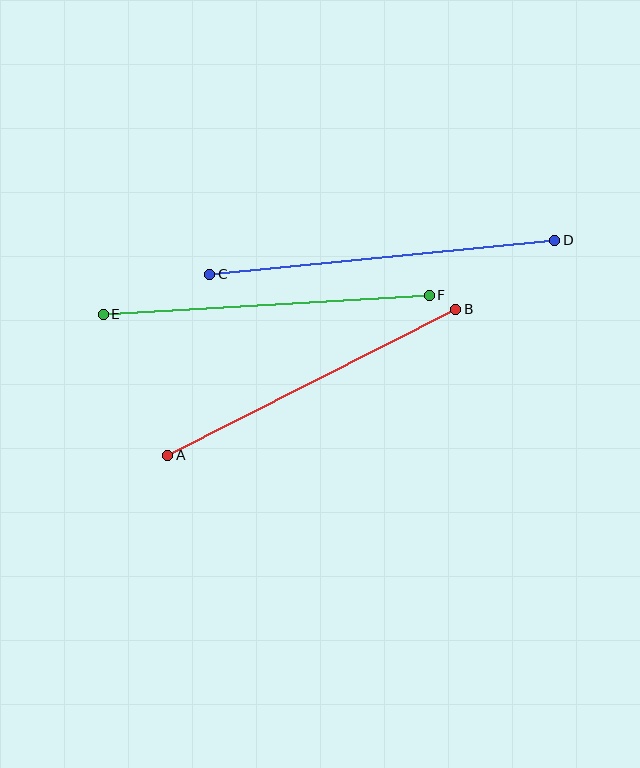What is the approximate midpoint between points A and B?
The midpoint is at approximately (312, 382) pixels.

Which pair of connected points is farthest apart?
Points C and D are farthest apart.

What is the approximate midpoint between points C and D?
The midpoint is at approximately (382, 257) pixels.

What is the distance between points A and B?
The distance is approximately 323 pixels.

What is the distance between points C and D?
The distance is approximately 347 pixels.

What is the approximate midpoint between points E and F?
The midpoint is at approximately (266, 305) pixels.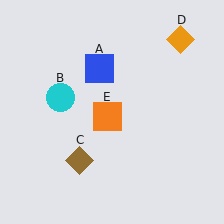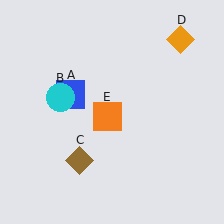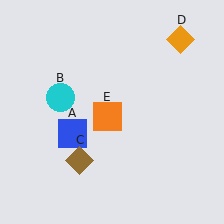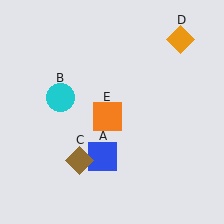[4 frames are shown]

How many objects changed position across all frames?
1 object changed position: blue square (object A).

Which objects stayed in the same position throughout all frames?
Cyan circle (object B) and brown diamond (object C) and orange diamond (object D) and orange square (object E) remained stationary.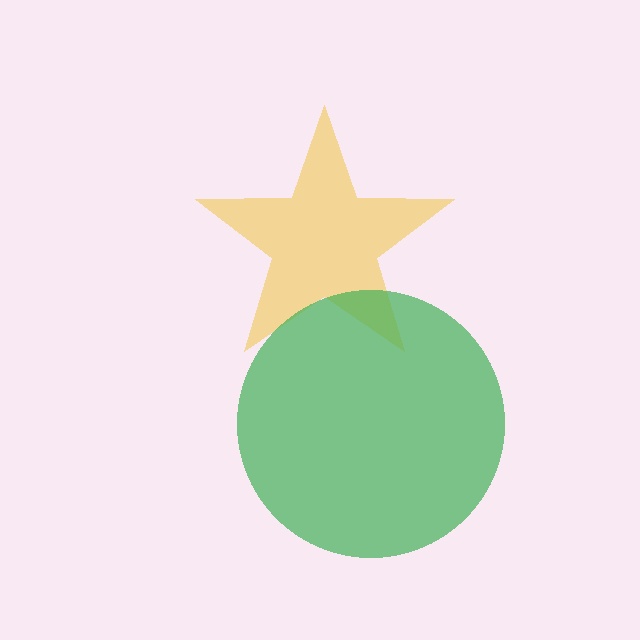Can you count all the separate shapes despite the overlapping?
Yes, there are 2 separate shapes.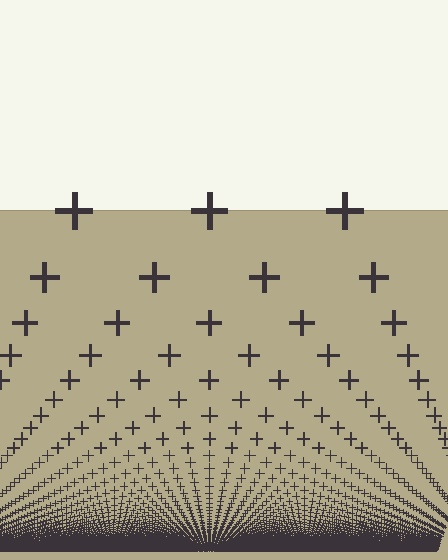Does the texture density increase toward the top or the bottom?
Density increases toward the bottom.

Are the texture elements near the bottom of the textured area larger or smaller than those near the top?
Smaller. The gradient is inverted — elements near the bottom are smaller and denser.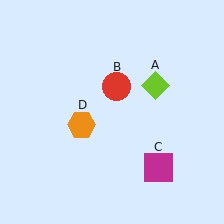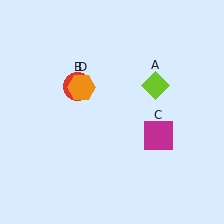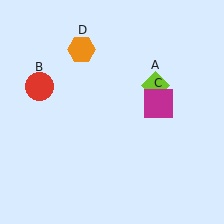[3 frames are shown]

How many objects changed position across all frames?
3 objects changed position: red circle (object B), magenta square (object C), orange hexagon (object D).